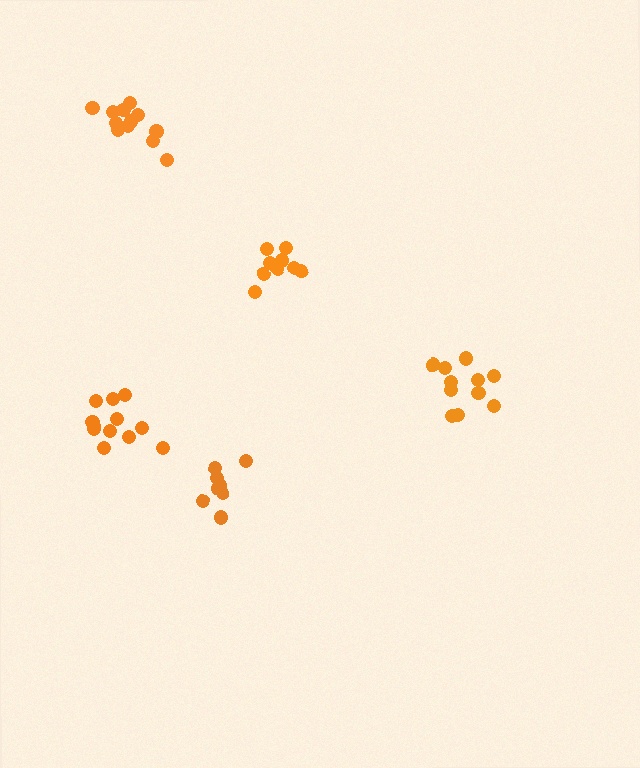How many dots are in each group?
Group 1: 9 dots, Group 2: 12 dots, Group 3: 8 dots, Group 4: 11 dots, Group 5: 12 dots (52 total).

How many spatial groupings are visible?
There are 5 spatial groupings.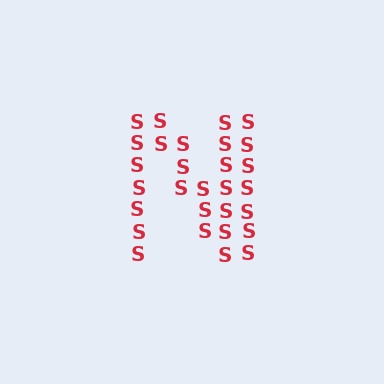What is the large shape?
The large shape is the letter N.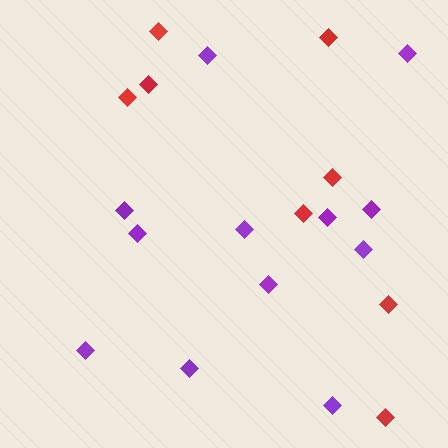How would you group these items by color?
There are 2 groups: one group of red diamonds (8) and one group of purple diamonds (12).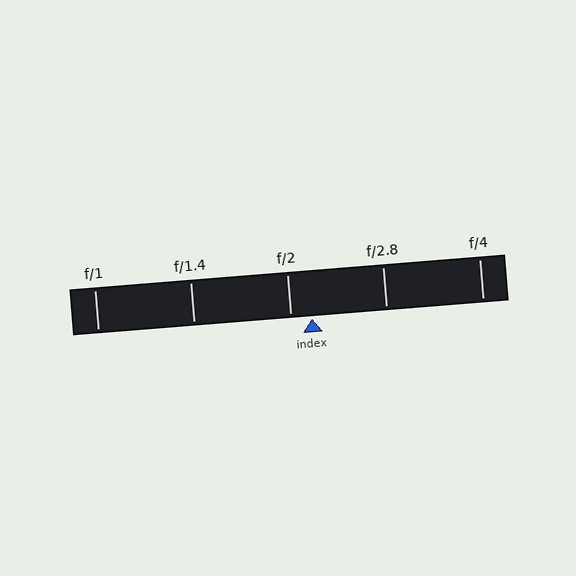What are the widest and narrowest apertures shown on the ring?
The widest aperture shown is f/1 and the narrowest is f/4.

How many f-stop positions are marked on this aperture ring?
There are 5 f-stop positions marked.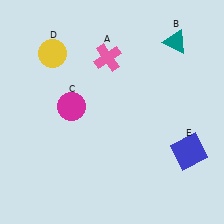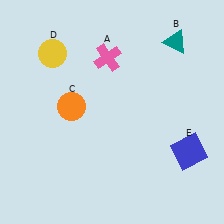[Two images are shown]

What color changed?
The circle (C) changed from magenta in Image 1 to orange in Image 2.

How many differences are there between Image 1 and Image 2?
There is 1 difference between the two images.